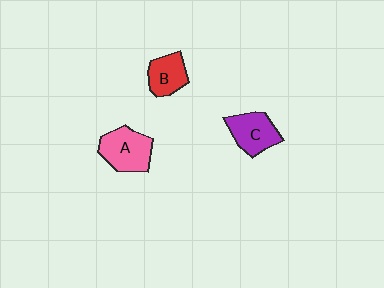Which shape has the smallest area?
Shape B (red).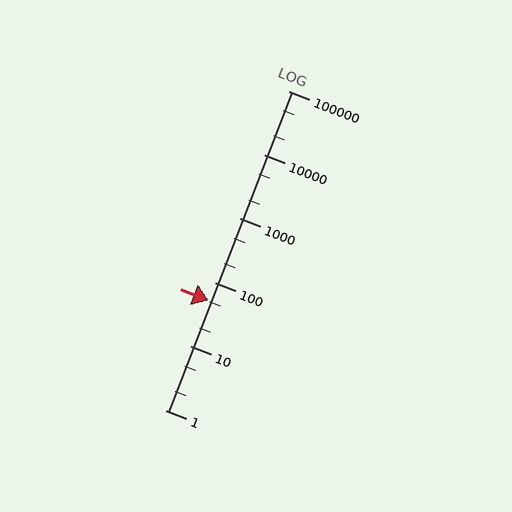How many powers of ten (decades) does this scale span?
The scale spans 5 decades, from 1 to 100000.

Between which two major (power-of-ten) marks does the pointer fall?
The pointer is between 10 and 100.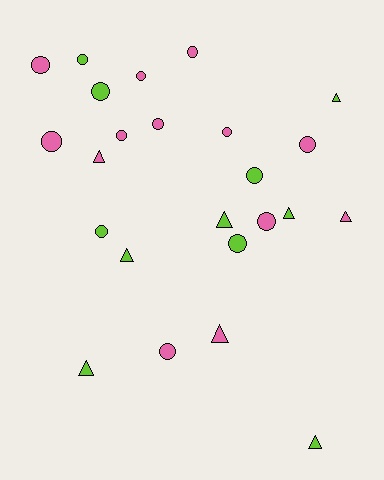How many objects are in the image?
There are 24 objects.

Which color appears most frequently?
Pink, with 13 objects.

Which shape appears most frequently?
Circle, with 15 objects.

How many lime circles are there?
There are 5 lime circles.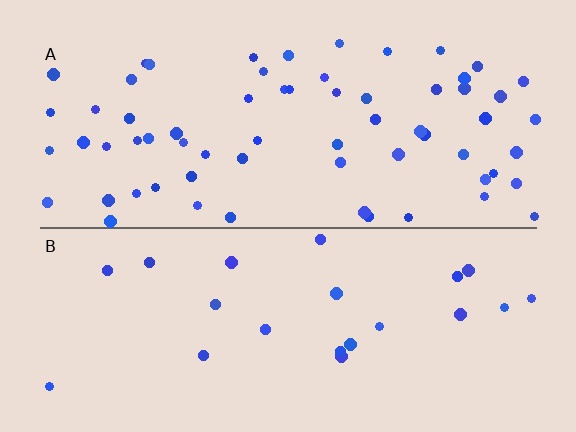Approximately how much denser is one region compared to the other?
Approximately 3.0× — region A over region B.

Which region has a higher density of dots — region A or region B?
A (the top).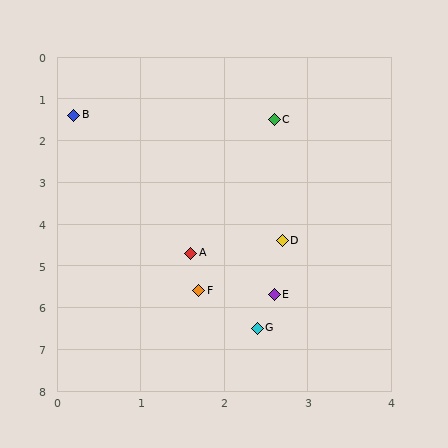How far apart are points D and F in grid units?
Points D and F are about 1.6 grid units apart.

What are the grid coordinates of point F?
Point F is at approximately (1.7, 5.6).